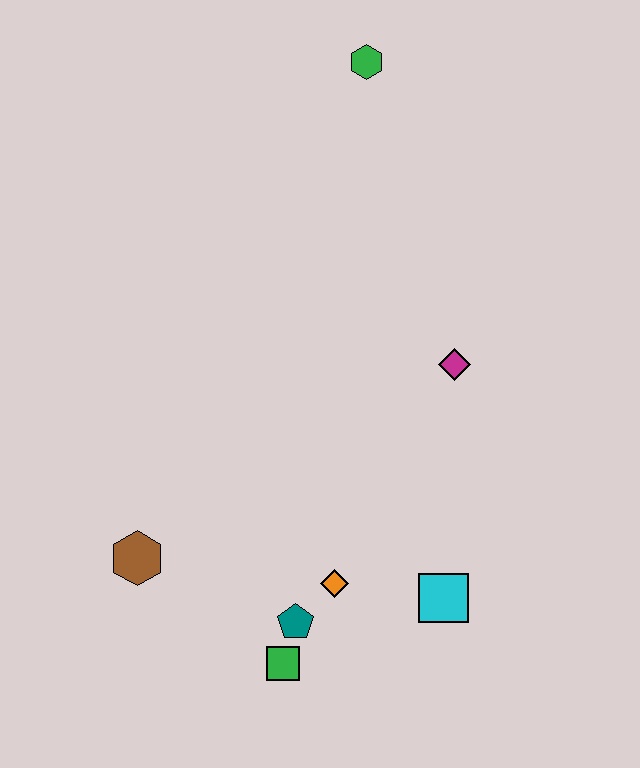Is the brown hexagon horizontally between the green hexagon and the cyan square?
No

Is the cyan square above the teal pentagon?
Yes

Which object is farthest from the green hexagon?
The green square is farthest from the green hexagon.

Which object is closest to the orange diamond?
The teal pentagon is closest to the orange diamond.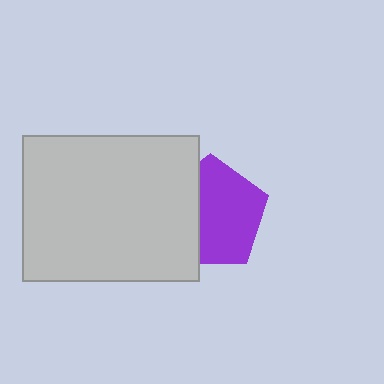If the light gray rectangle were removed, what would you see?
You would see the complete purple pentagon.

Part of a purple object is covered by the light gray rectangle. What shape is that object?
It is a pentagon.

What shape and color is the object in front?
The object in front is a light gray rectangle.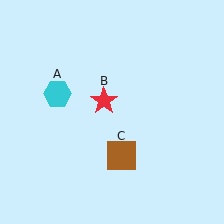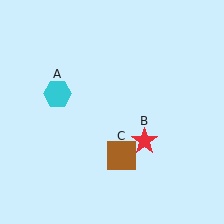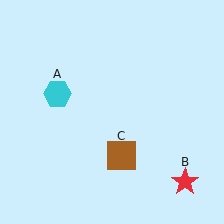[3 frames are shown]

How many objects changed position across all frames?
1 object changed position: red star (object B).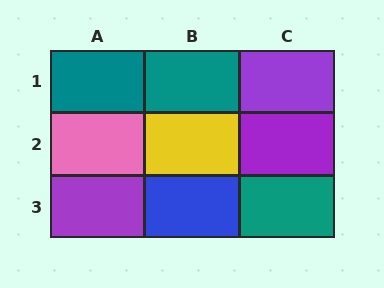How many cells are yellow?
1 cell is yellow.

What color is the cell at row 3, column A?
Purple.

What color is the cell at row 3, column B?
Blue.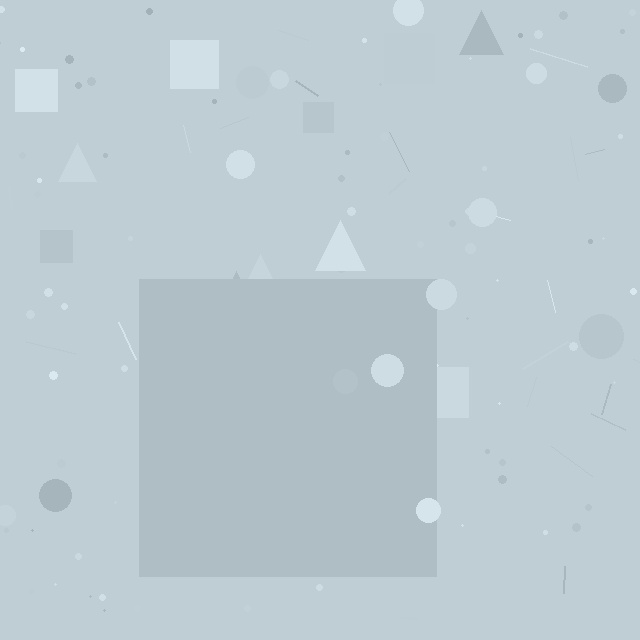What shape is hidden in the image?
A square is hidden in the image.